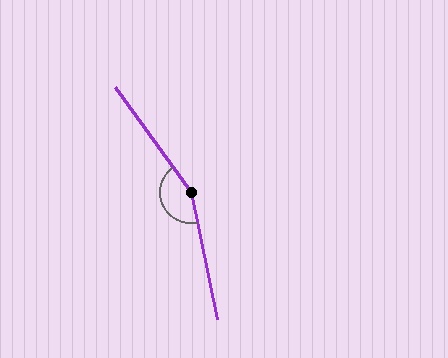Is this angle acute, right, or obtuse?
It is obtuse.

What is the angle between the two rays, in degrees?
Approximately 156 degrees.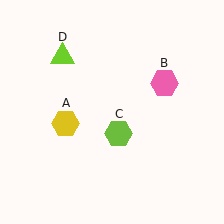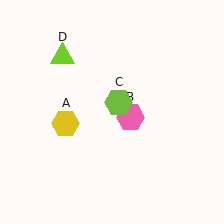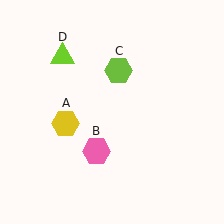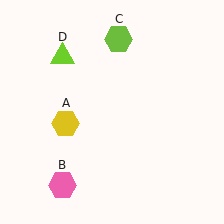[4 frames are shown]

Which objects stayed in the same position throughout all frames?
Yellow hexagon (object A) and lime triangle (object D) remained stationary.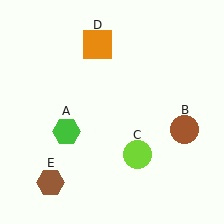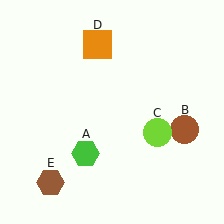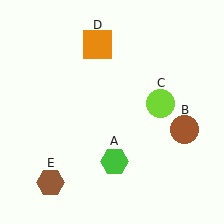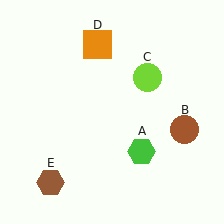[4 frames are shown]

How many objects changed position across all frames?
2 objects changed position: green hexagon (object A), lime circle (object C).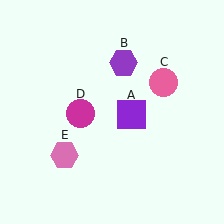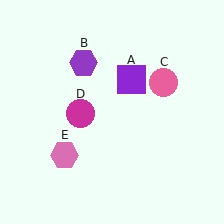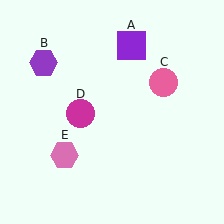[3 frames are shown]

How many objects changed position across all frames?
2 objects changed position: purple square (object A), purple hexagon (object B).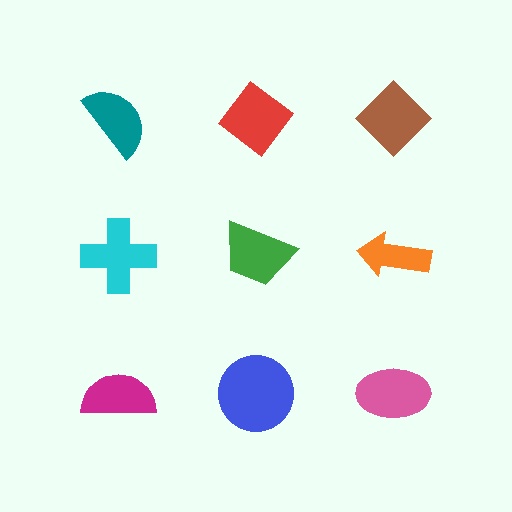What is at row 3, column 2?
A blue circle.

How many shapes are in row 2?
3 shapes.